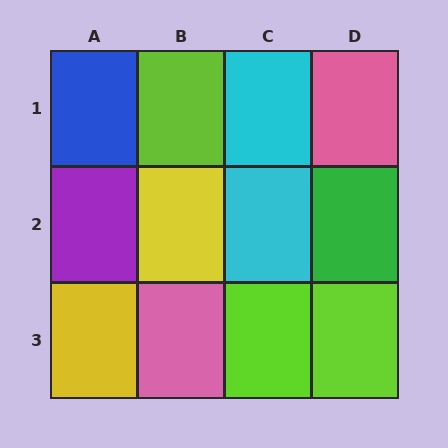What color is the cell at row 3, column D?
Lime.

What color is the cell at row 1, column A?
Blue.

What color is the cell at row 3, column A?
Yellow.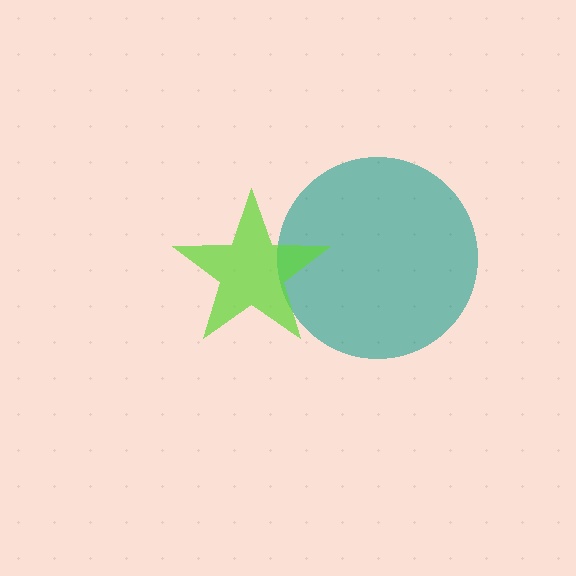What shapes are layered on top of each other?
The layered shapes are: a teal circle, a lime star.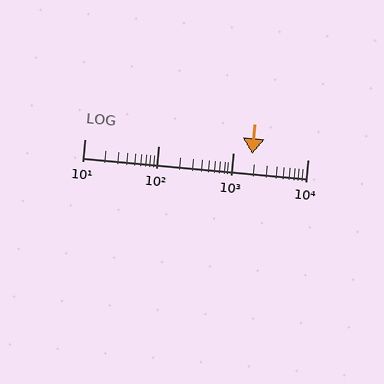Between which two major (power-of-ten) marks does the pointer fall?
The pointer is between 1000 and 10000.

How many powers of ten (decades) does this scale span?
The scale spans 3 decades, from 10 to 10000.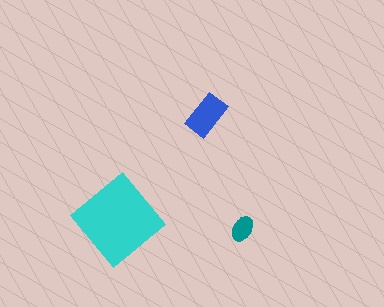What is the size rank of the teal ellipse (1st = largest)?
3rd.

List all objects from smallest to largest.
The teal ellipse, the blue rectangle, the cyan diamond.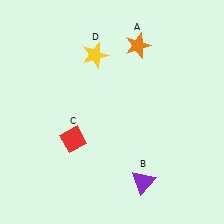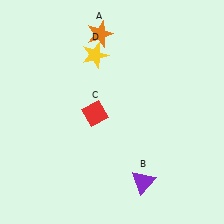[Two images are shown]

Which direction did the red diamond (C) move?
The red diamond (C) moved up.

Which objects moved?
The objects that moved are: the orange star (A), the red diamond (C).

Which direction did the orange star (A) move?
The orange star (A) moved left.